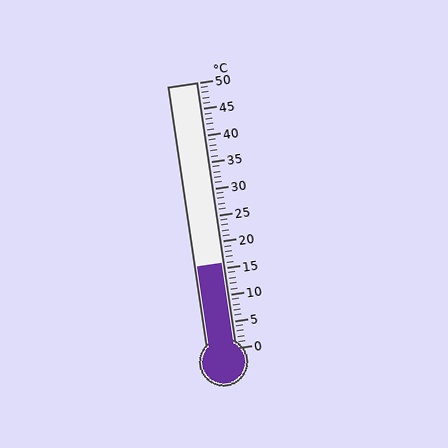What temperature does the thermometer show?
The thermometer shows approximately 16°C.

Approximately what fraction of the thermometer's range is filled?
The thermometer is filled to approximately 30% of its range.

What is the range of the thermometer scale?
The thermometer scale ranges from 0°C to 50°C.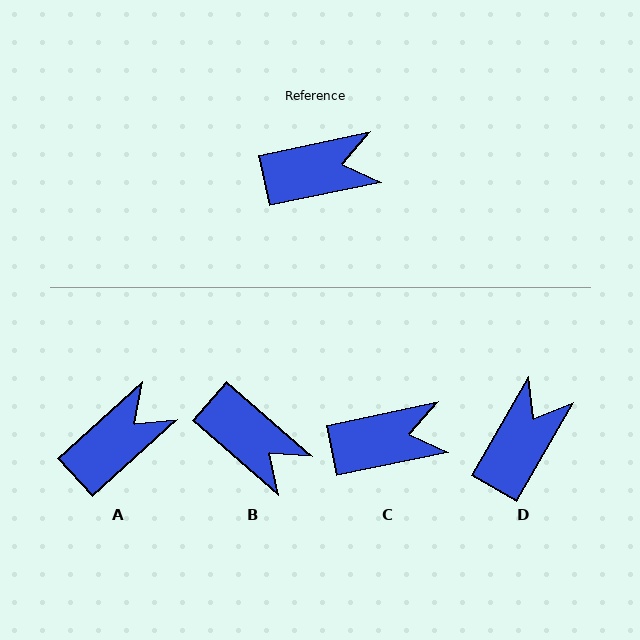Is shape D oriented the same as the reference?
No, it is off by about 48 degrees.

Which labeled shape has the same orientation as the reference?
C.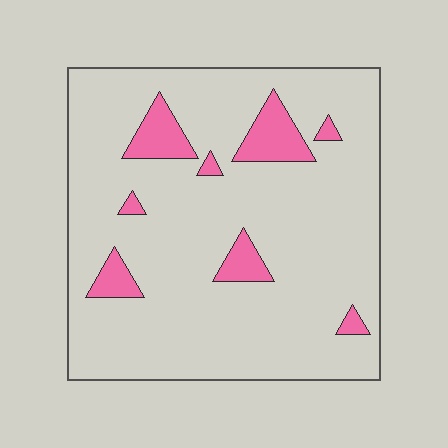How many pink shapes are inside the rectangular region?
8.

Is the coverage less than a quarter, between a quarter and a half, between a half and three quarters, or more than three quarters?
Less than a quarter.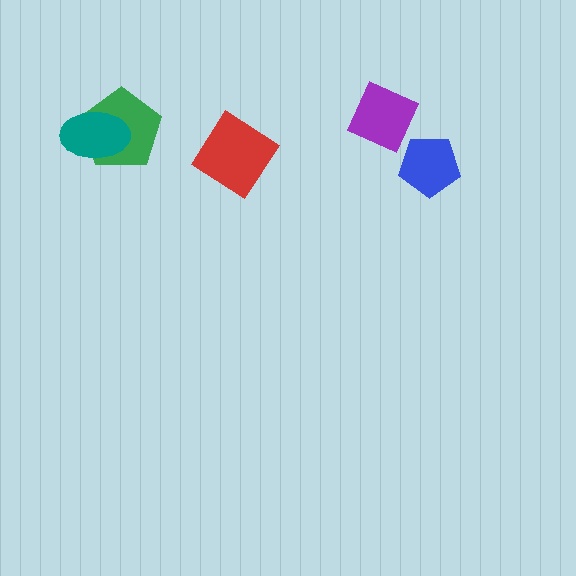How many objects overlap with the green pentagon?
1 object overlaps with the green pentagon.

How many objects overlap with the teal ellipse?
1 object overlaps with the teal ellipse.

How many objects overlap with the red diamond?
0 objects overlap with the red diamond.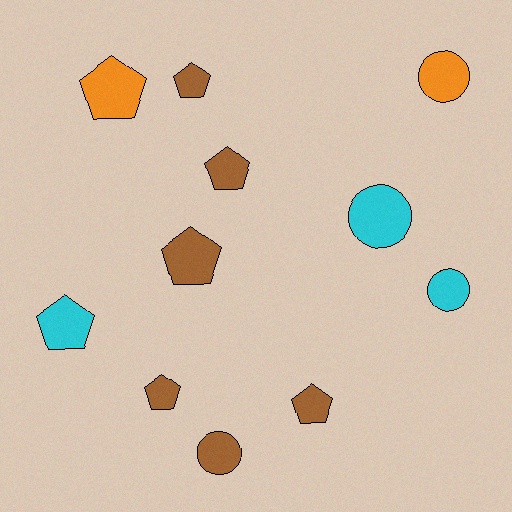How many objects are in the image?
There are 11 objects.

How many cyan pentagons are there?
There is 1 cyan pentagon.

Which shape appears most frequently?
Pentagon, with 7 objects.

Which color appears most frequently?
Brown, with 6 objects.